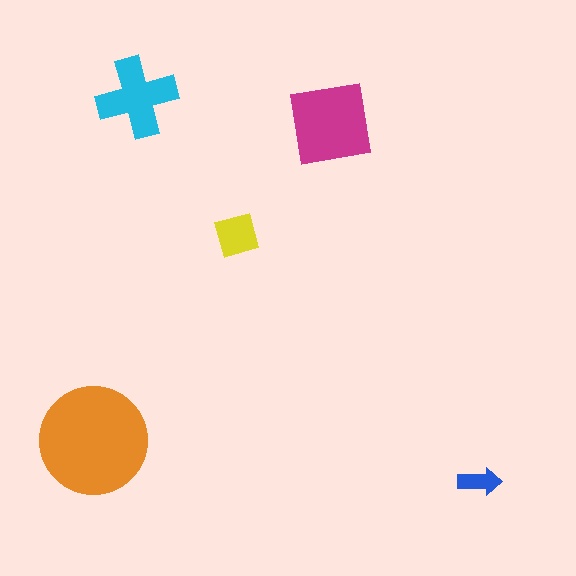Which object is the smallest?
The blue arrow.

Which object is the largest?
The orange circle.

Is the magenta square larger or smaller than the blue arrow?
Larger.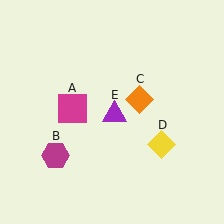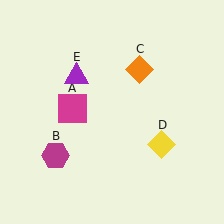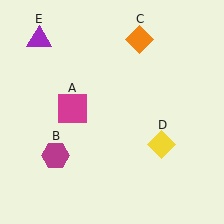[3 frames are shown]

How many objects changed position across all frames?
2 objects changed position: orange diamond (object C), purple triangle (object E).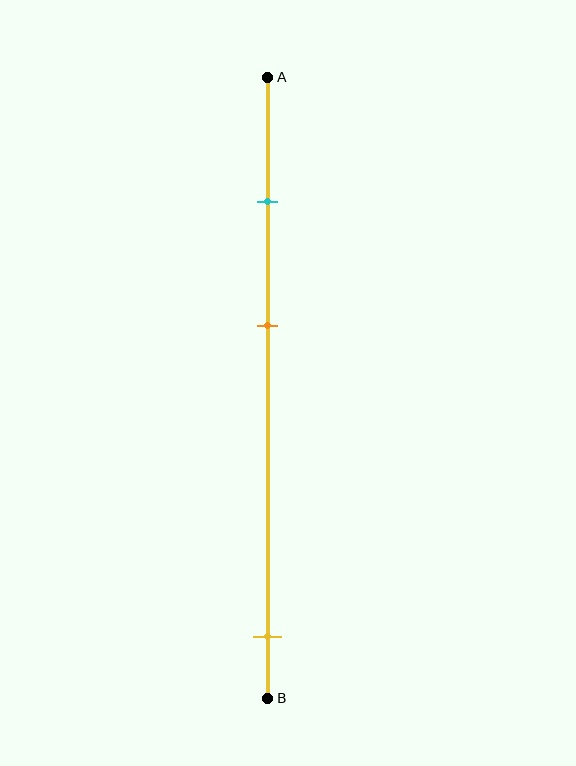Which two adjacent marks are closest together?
The cyan and orange marks are the closest adjacent pair.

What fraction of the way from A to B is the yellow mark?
The yellow mark is approximately 90% (0.9) of the way from A to B.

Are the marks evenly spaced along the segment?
No, the marks are not evenly spaced.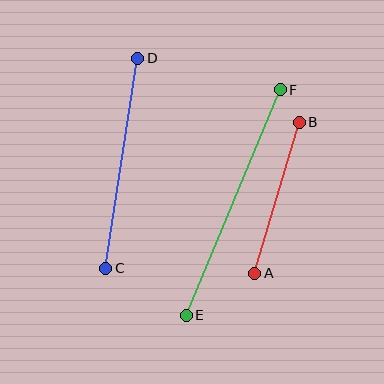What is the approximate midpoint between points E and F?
The midpoint is at approximately (233, 202) pixels.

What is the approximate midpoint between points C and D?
The midpoint is at approximately (122, 163) pixels.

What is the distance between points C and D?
The distance is approximately 213 pixels.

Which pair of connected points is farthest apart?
Points E and F are farthest apart.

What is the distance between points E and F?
The distance is approximately 244 pixels.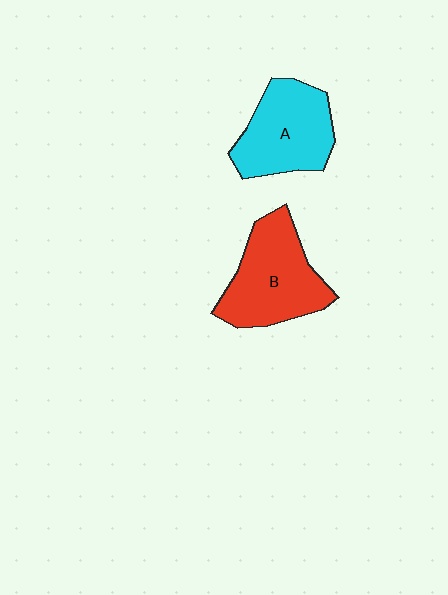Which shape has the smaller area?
Shape A (cyan).